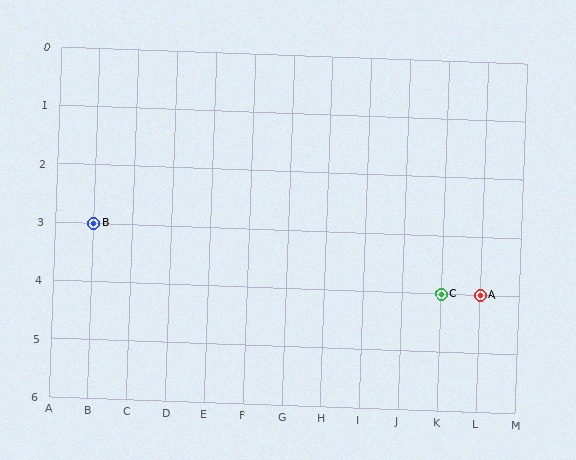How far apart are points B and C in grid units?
Points B and C are 9 columns and 1 row apart (about 9.1 grid units diagonally).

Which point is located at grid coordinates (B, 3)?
Point B is at (B, 3).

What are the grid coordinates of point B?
Point B is at grid coordinates (B, 3).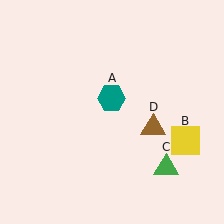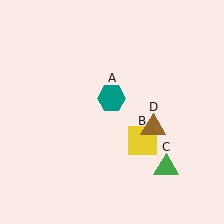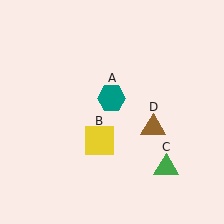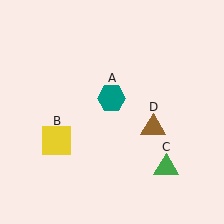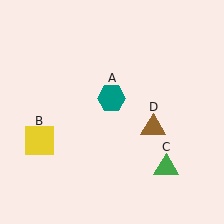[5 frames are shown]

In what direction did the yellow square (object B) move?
The yellow square (object B) moved left.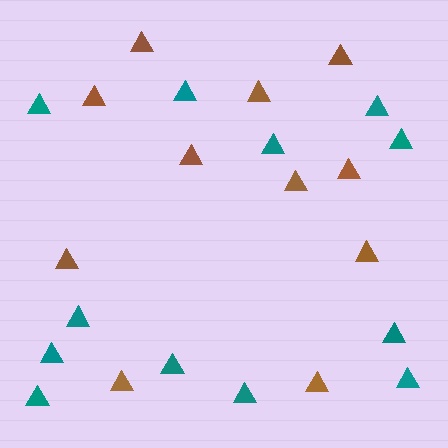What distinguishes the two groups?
There are 2 groups: one group of brown triangles (11) and one group of teal triangles (12).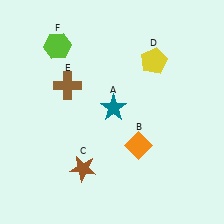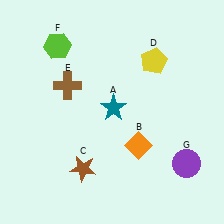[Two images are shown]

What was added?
A purple circle (G) was added in Image 2.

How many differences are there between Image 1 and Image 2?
There is 1 difference between the two images.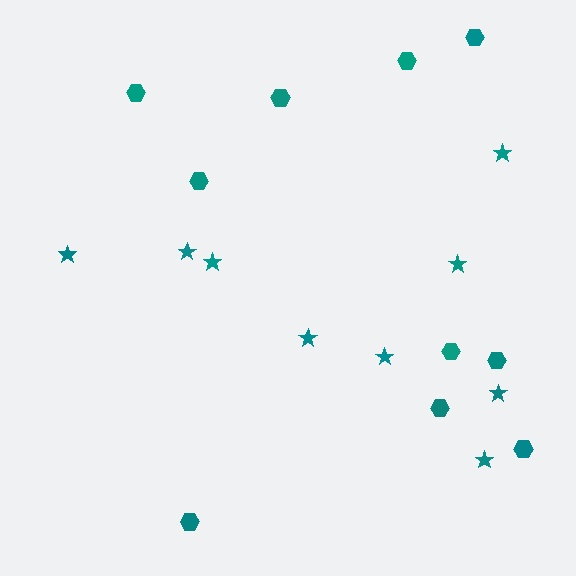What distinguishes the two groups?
There are 2 groups: one group of stars (9) and one group of hexagons (10).